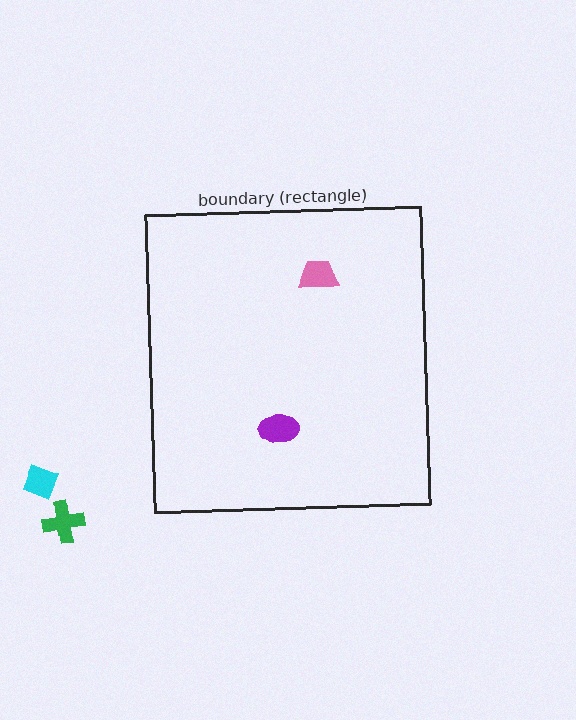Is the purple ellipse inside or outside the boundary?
Inside.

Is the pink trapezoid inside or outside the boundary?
Inside.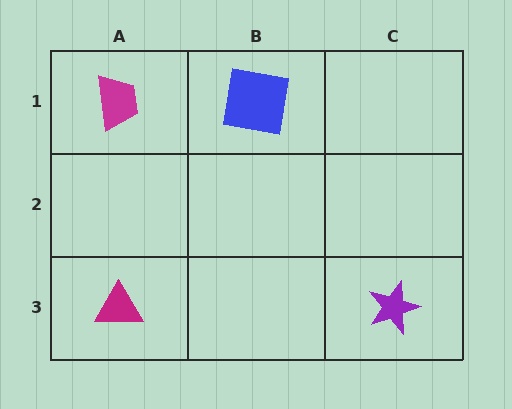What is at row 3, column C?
A purple star.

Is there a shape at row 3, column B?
No, that cell is empty.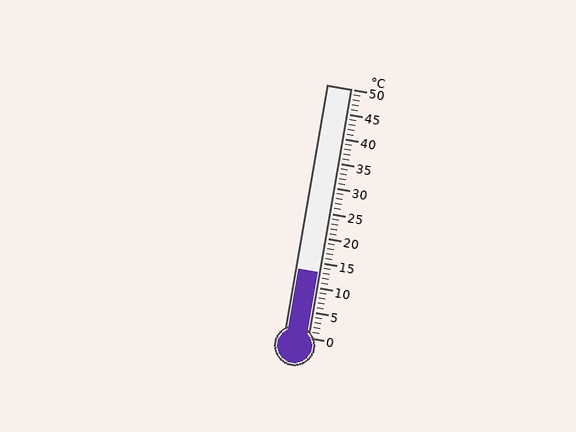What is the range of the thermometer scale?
The thermometer scale ranges from 0°C to 50°C.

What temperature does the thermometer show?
The thermometer shows approximately 13°C.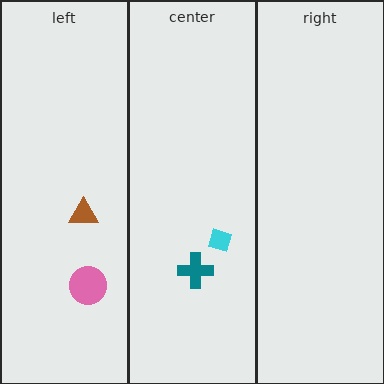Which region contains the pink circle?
The left region.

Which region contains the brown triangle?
The left region.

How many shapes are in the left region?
2.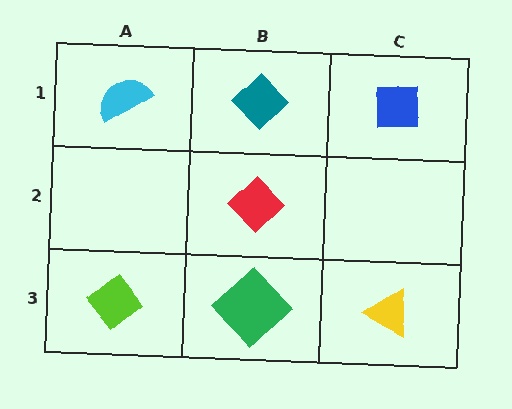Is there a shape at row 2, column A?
No, that cell is empty.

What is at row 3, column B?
A green diamond.